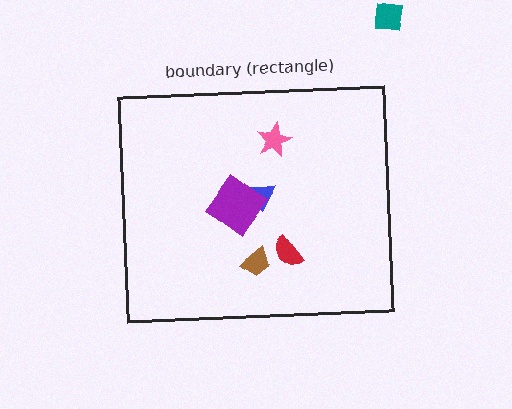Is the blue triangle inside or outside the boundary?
Inside.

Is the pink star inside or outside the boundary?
Inside.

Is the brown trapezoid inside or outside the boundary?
Inside.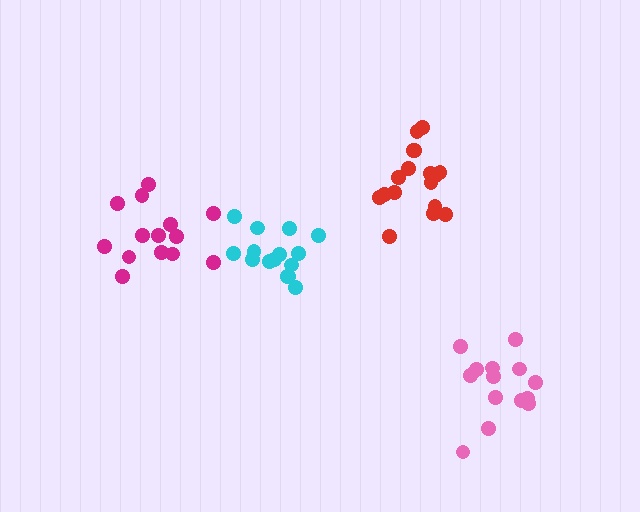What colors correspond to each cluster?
The clusters are colored: pink, red, cyan, magenta.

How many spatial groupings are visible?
There are 4 spatial groupings.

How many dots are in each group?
Group 1: 14 dots, Group 2: 17 dots, Group 3: 15 dots, Group 4: 14 dots (60 total).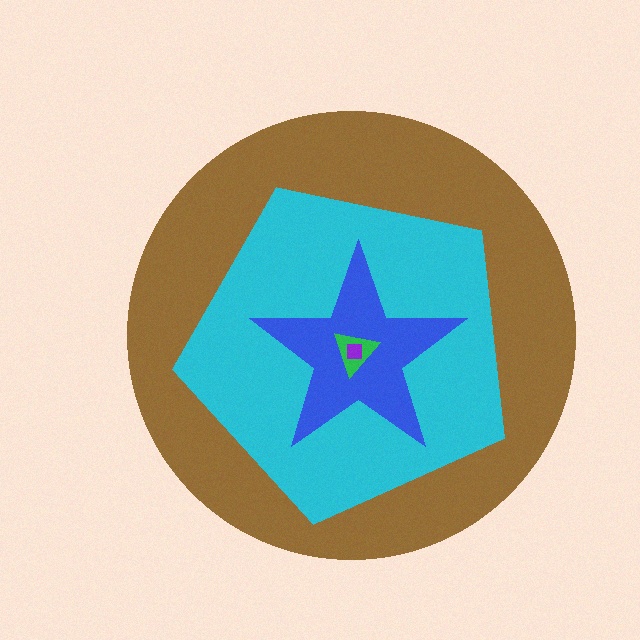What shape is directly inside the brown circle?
The cyan pentagon.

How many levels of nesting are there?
5.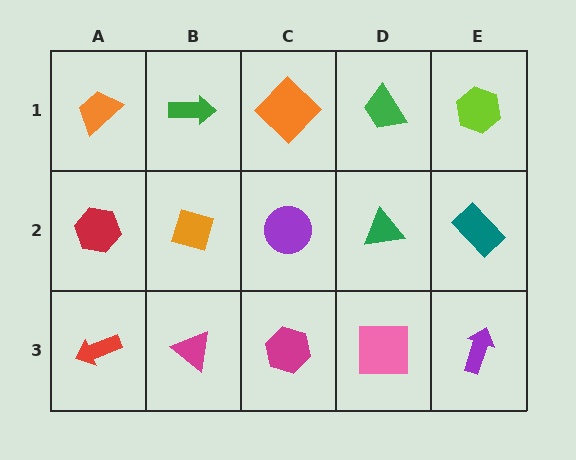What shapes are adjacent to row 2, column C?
An orange diamond (row 1, column C), a magenta hexagon (row 3, column C), an orange diamond (row 2, column B), a green triangle (row 2, column D).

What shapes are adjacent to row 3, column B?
An orange diamond (row 2, column B), a red arrow (row 3, column A), a magenta hexagon (row 3, column C).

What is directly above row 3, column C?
A purple circle.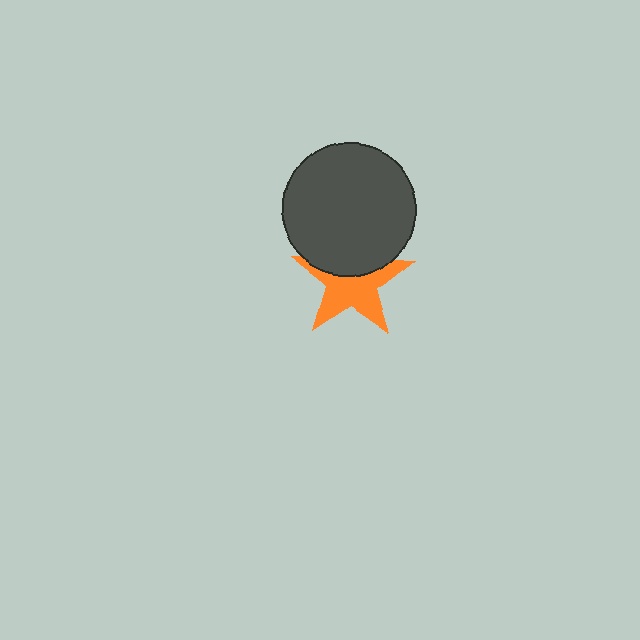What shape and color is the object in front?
The object in front is a dark gray circle.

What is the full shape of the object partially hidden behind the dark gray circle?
The partially hidden object is an orange star.